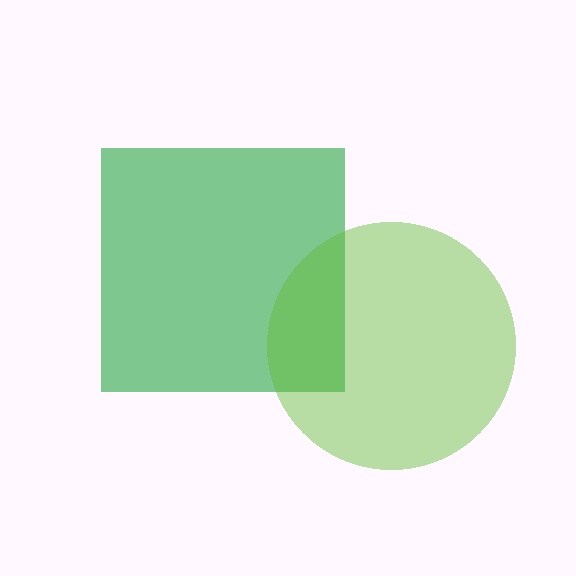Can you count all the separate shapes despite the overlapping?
Yes, there are 2 separate shapes.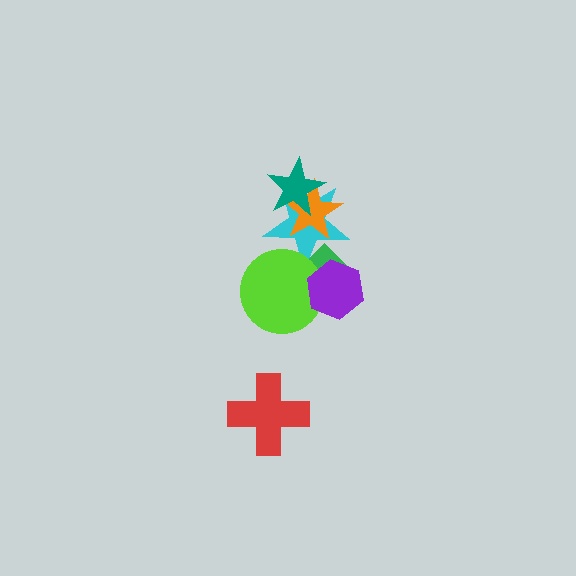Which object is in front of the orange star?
The teal star is in front of the orange star.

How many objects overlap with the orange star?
2 objects overlap with the orange star.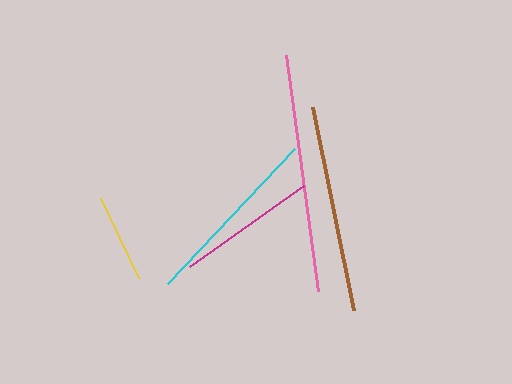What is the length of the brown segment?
The brown segment is approximately 207 pixels long.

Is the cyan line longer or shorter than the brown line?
The brown line is longer than the cyan line.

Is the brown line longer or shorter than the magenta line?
The brown line is longer than the magenta line.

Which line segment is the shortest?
The yellow line is the shortest at approximately 89 pixels.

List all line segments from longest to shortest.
From longest to shortest: pink, brown, cyan, magenta, yellow.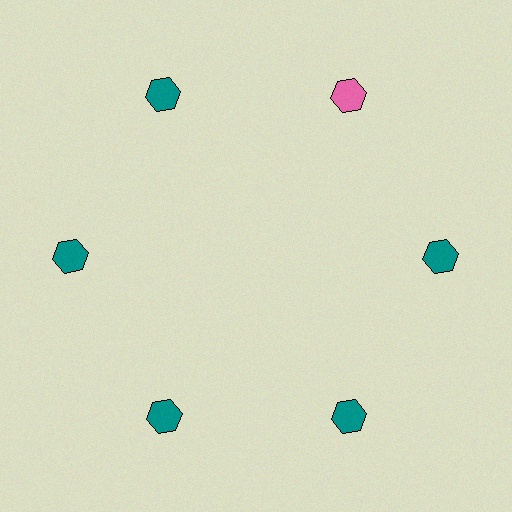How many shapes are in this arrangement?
There are 6 shapes arranged in a ring pattern.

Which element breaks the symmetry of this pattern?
The pink hexagon at roughly the 1 o'clock position breaks the symmetry. All other shapes are teal hexagons.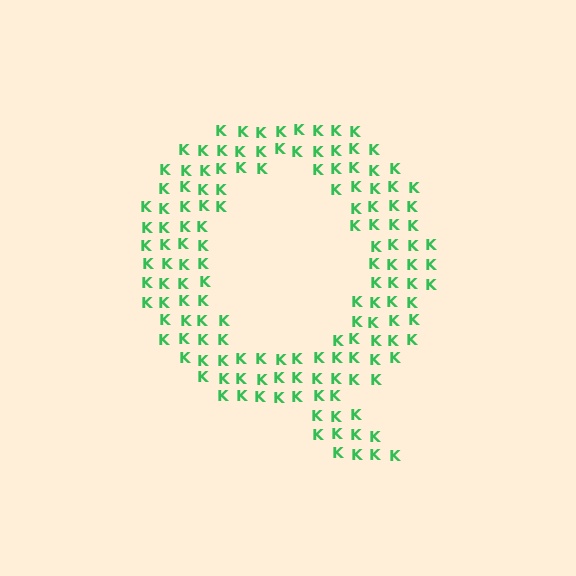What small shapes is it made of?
It is made of small letter K's.